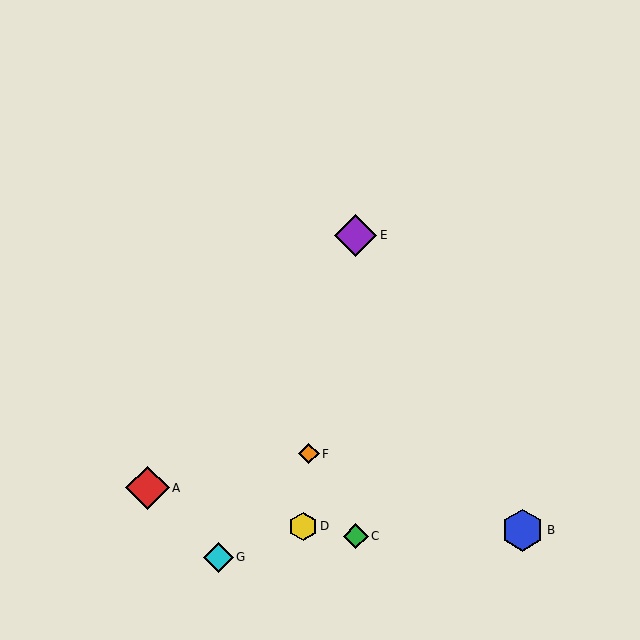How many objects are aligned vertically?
2 objects (C, E) are aligned vertically.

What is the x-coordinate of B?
Object B is at x≈523.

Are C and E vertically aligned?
Yes, both are at x≈356.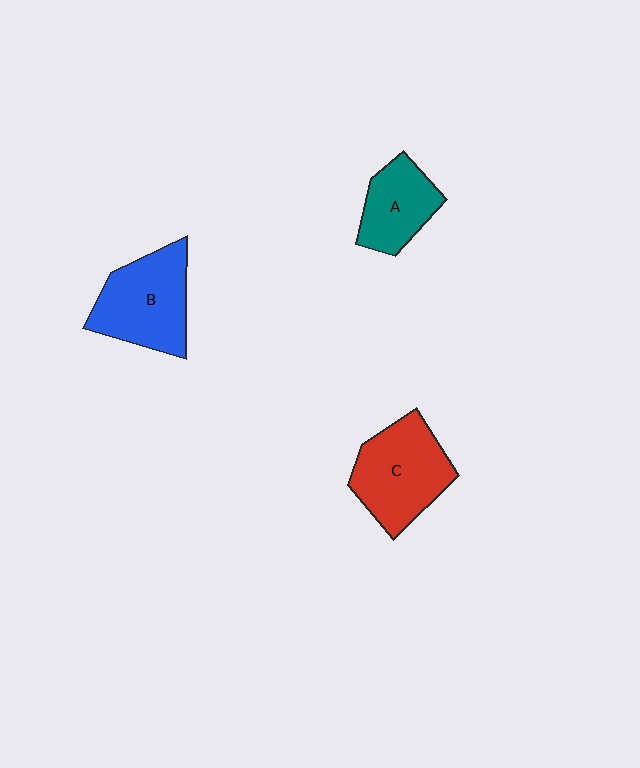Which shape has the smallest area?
Shape A (teal).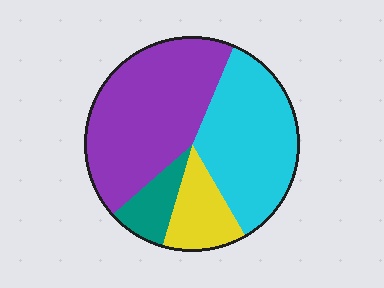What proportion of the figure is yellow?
Yellow takes up about one eighth (1/8) of the figure.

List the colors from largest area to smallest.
From largest to smallest: purple, cyan, yellow, teal.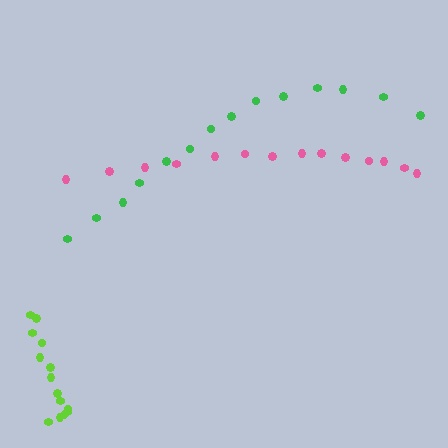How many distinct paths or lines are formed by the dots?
There are 3 distinct paths.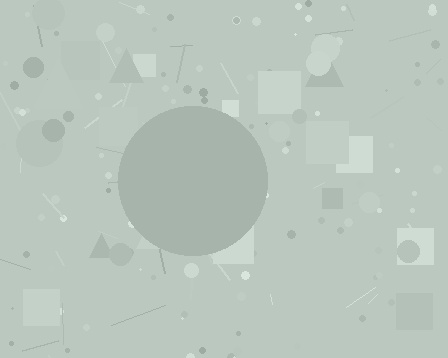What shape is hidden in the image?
A circle is hidden in the image.